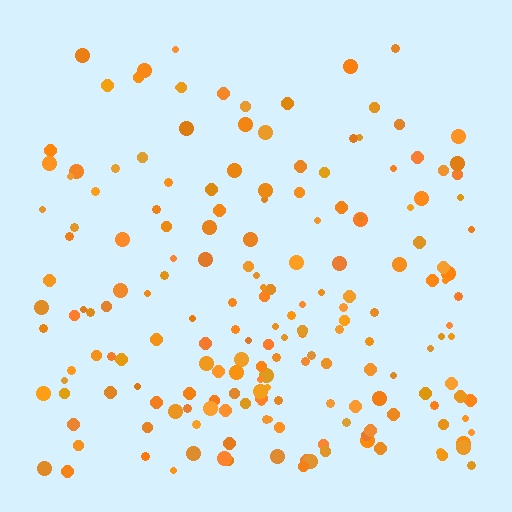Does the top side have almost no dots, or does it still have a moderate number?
Still a moderate number, just noticeably fewer than the bottom.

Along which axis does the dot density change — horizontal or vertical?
Vertical.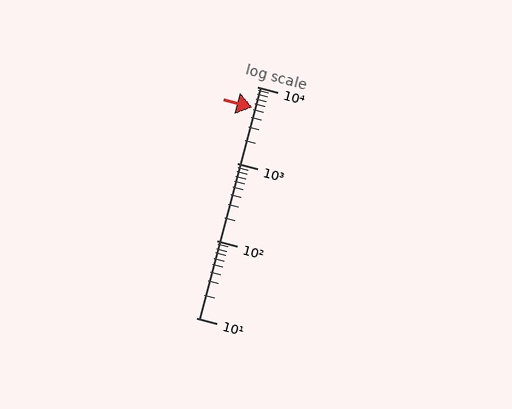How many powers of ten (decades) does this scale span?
The scale spans 3 decades, from 10 to 10000.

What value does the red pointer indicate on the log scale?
The pointer indicates approximately 5400.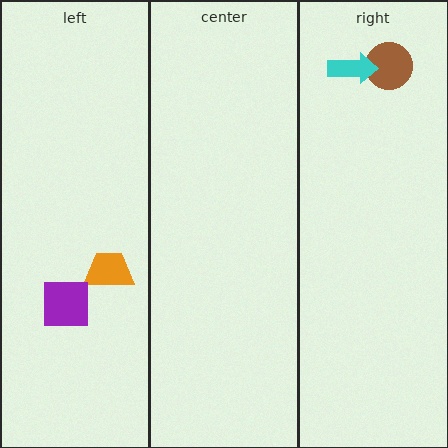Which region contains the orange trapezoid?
The left region.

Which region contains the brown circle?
The right region.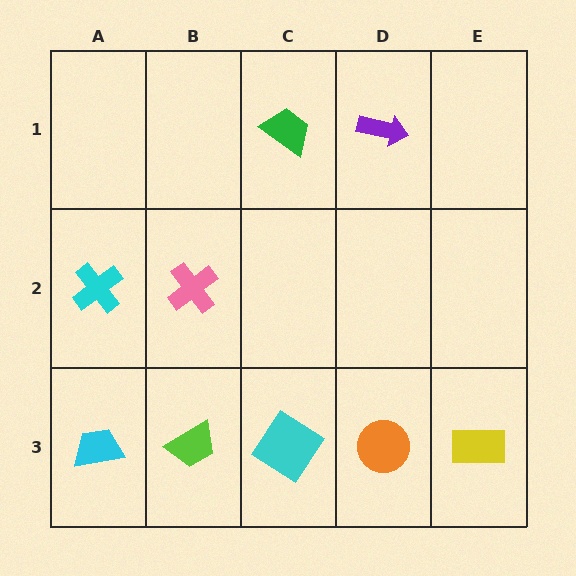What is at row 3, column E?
A yellow rectangle.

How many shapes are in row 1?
2 shapes.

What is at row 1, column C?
A green trapezoid.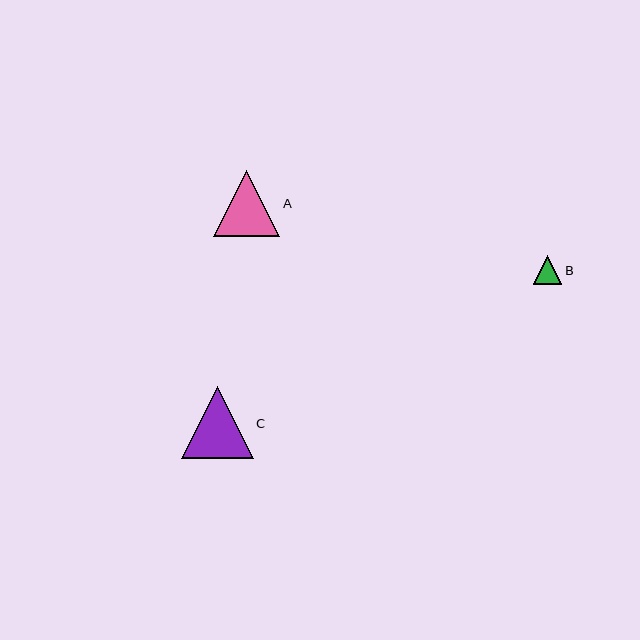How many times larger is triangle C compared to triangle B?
Triangle C is approximately 2.5 times the size of triangle B.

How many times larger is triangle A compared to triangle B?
Triangle A is approximately 2.3 times the size of triangle B.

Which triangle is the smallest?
Triangle B is the smallest with a size of approximately 29 pixels.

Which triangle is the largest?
Triangle C is the largest with a size of approximately 72 pixels.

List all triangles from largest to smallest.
From largest to smallest: C, A, B.